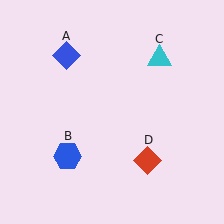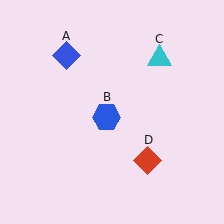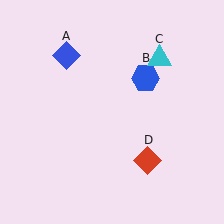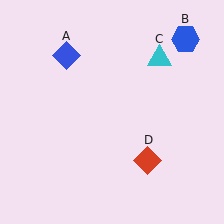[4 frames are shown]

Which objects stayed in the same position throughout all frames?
Blue diamond (object A) and cyan triangle (object C) and red diamond (object D) remained stationary.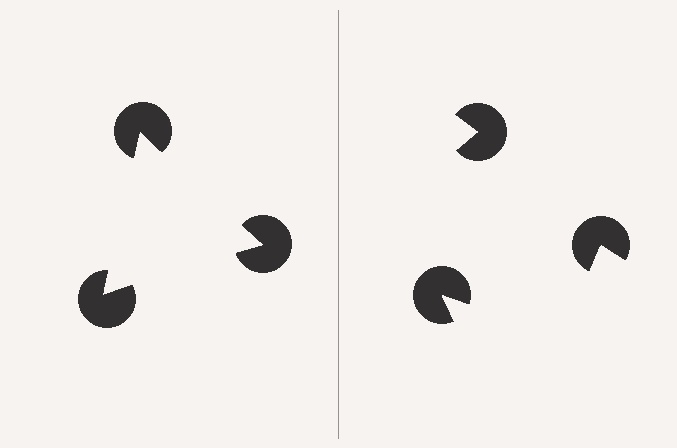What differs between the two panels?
The pac-man discs are positioned identically on both sides; only the wedge orientations differ. On the left they align to a triangle; on the right they are misaligned.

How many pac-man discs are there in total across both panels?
6 — 3 on each side.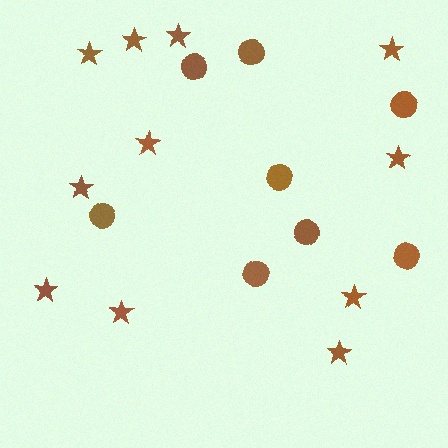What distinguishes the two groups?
There are 2 groups: one group of circles (8) and one group of stars (11).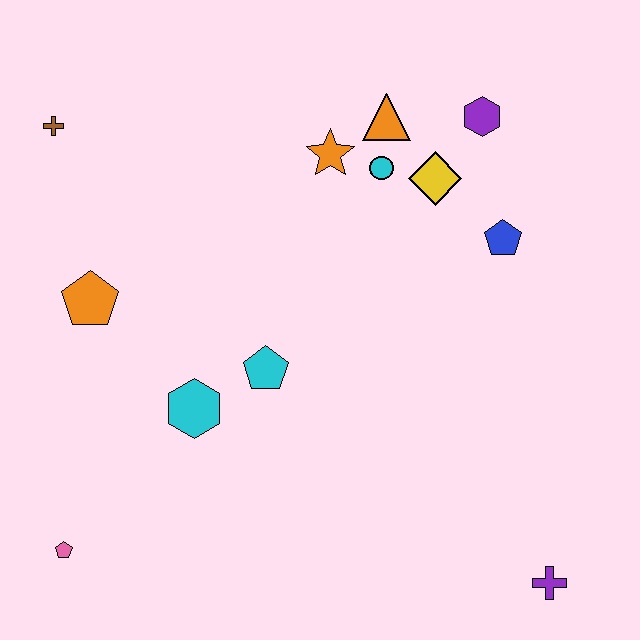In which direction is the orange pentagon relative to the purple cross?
The orange pentagon is to the left of the purple cross.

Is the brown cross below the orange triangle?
Yes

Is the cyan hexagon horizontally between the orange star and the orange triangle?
No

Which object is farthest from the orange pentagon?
The purple cross is farthest from the orange pentagon.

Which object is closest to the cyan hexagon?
The cyan pentagon is closest to the cyan hexagon.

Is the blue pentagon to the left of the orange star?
No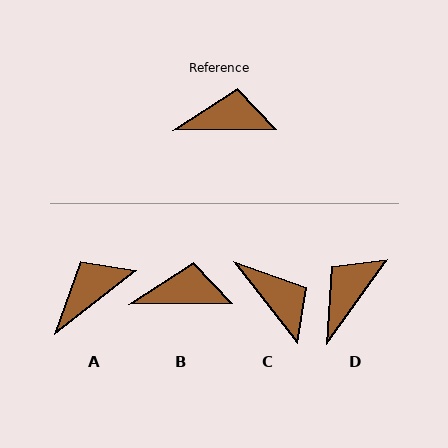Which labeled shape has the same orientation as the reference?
B.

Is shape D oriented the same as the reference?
No, it is off by about 54 degrees.